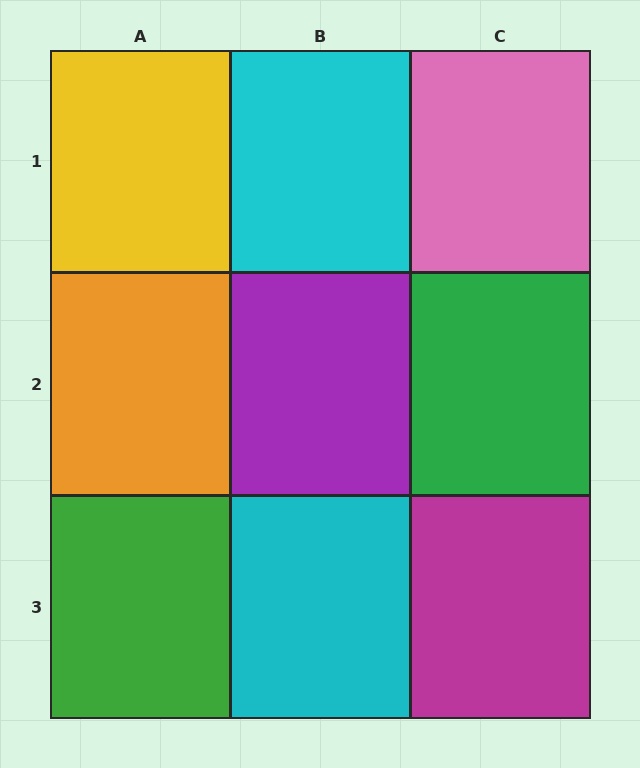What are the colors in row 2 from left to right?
Orange, purple, green.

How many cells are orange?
1 cell is orange.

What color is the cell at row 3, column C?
Magenta.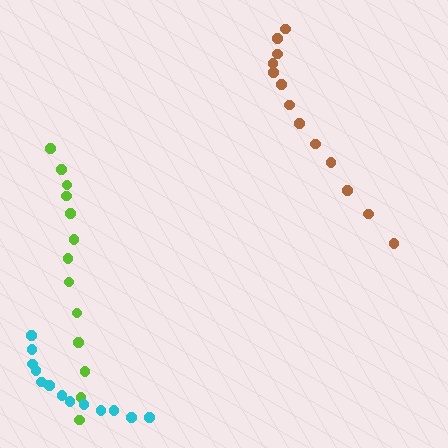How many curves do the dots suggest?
There are 3 distinct paths.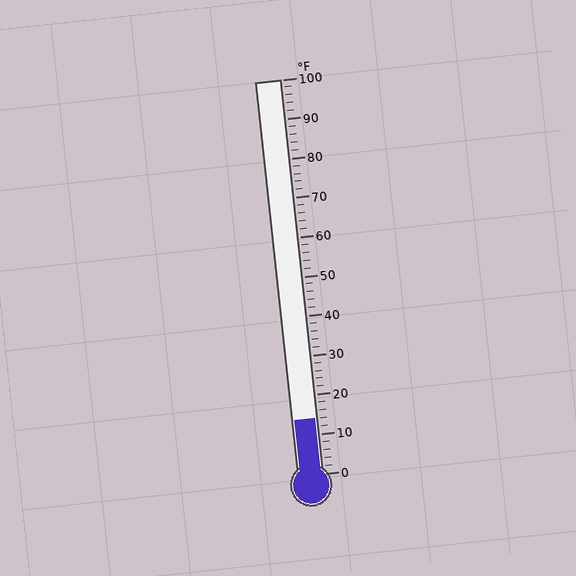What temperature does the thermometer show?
The thermometer shows approximately 14°F.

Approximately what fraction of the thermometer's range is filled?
The thermometer is filled to approximately 15% of its range.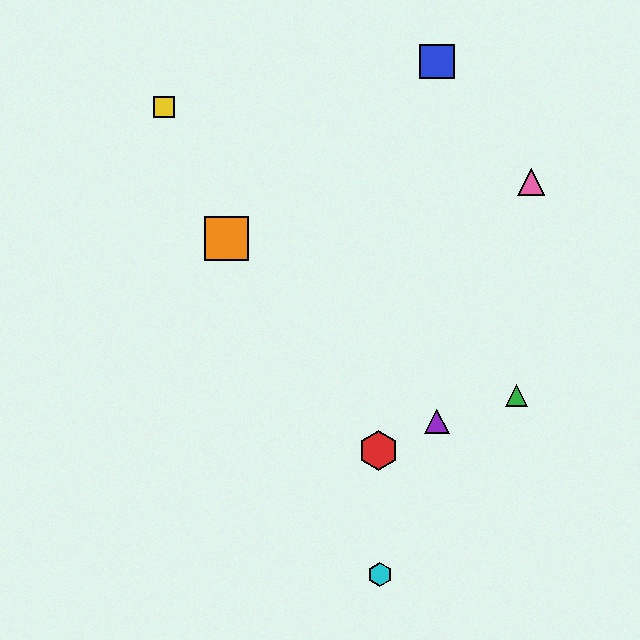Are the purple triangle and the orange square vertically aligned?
No, the purple triangle is at x≈437 and the orange square is at x≈226.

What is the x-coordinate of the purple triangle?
The purple triangle is at x≈437.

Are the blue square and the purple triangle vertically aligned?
Yes, both are at x≈437.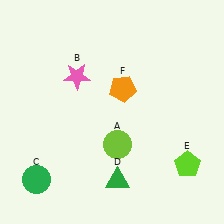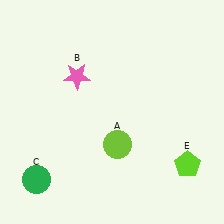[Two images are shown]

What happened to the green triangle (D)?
The green triangle (D) was removed in Image 2. It was in the bottom-right area of Image 1.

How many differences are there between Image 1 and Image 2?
There are 2 differences between the two images.